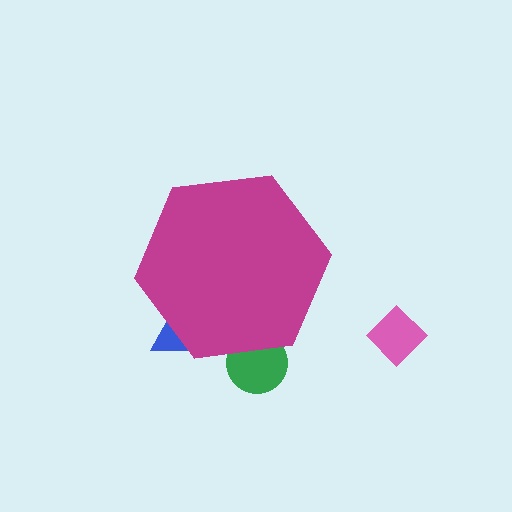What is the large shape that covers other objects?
A magenta hexagon.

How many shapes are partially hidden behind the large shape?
2 shapes are partially hidden.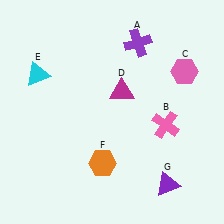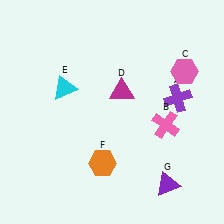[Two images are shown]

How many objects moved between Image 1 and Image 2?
2 objects moved between the two images.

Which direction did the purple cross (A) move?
The purple cross (A) moved down.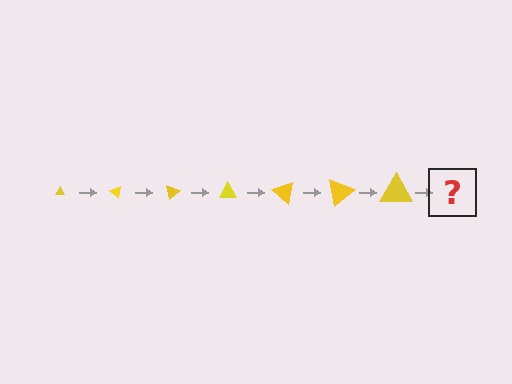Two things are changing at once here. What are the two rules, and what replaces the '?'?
The two rules are that the triangle grows larger each step and it rotates 40 degrees each step. The '?' should be a triangle, larger than the previous one and rotated 280 degrees from the start.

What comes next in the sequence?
The next element should be a triangle, larger than the previous one and rotated 280 degrees from the start.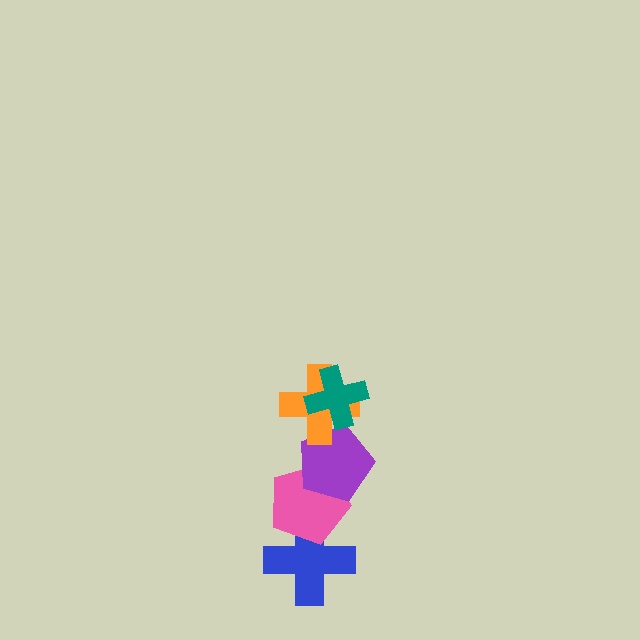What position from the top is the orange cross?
The orange cross is 2nd from the top.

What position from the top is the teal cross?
The teal cross is 1st from the top.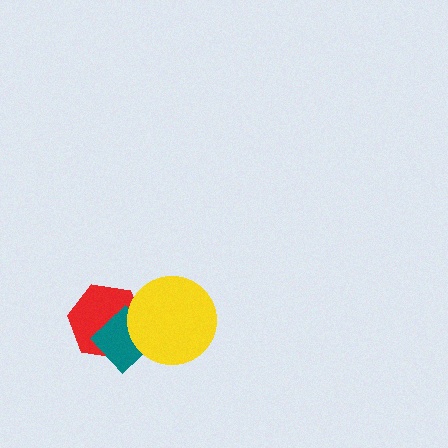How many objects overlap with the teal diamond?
2 objects overlap with the teal diamond.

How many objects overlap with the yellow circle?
2 objects overlap with the yellow circle.